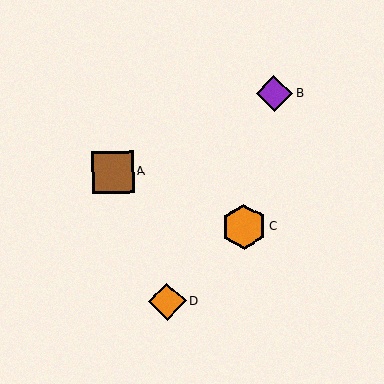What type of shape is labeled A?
Shape A is a brown square.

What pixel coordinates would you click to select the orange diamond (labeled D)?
Click at (167, 302) to select the orange diamond D.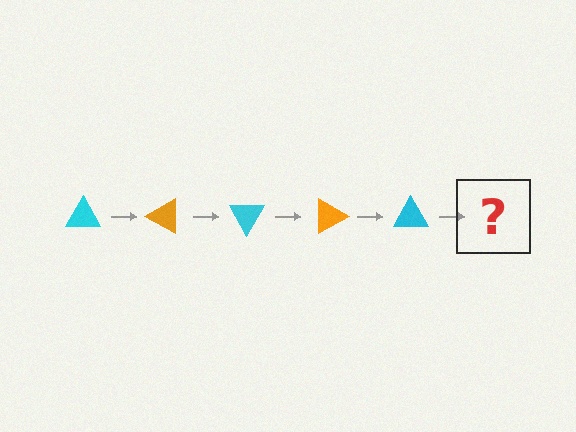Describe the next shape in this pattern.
It should be an orange triangle, rotated 150 degrees from the start.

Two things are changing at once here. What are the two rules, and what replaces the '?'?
The two rules are that it rotates 30 degrees each step and the color cycles through cyan and orange. The '?' should be an orange triangle, rotated 150 degrees from the start.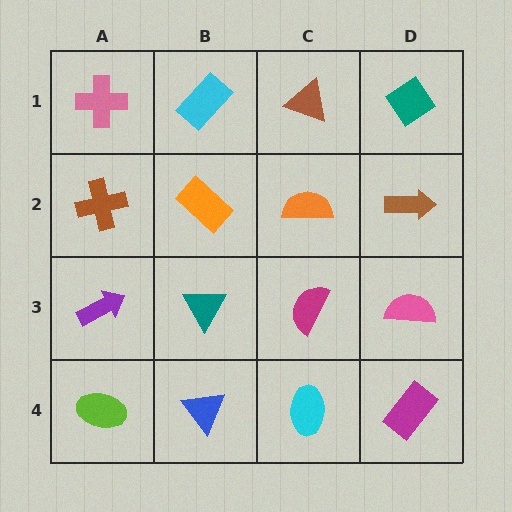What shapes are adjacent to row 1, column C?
An orange semicircle (row 2, column C), a cyan rectangle (row 1, column B), a teal diamond (row 1, column D).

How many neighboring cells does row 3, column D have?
3.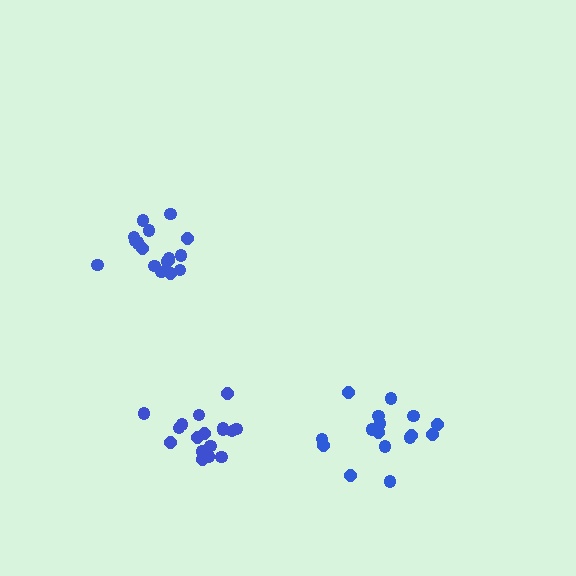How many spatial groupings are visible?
There are 3 spatial groupings.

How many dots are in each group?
Group 1: 17 dots, Group 2: 16 dots, Group 3: 18 dots (51 total).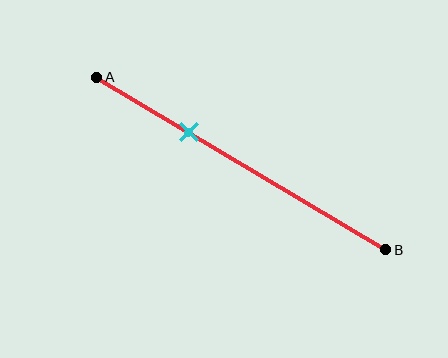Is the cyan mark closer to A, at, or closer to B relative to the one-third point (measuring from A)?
The cyan mark is approximately at the one-third point of segment AB.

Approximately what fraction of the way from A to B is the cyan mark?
The cyan mark is approximately 30% of the way from A to B.